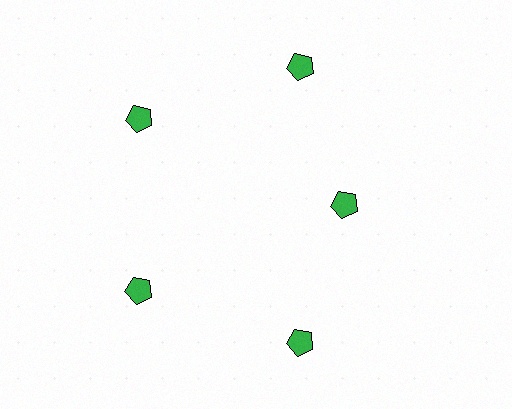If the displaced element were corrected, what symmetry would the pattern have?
It would have 5-fold rotational symmetry — the pattern would map onto itself every 72 degrees.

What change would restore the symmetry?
The symmetry would be restored by moving it outward, back onto the ring so that all 5 pentagons sit at equal angles and equal distance from the center.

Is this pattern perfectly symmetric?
No. The 5 green pentagons are arranged in a ring, but one element near the 3 o'clock position is pulled inward toward the center, breaking the 5-fold rotational symmetry.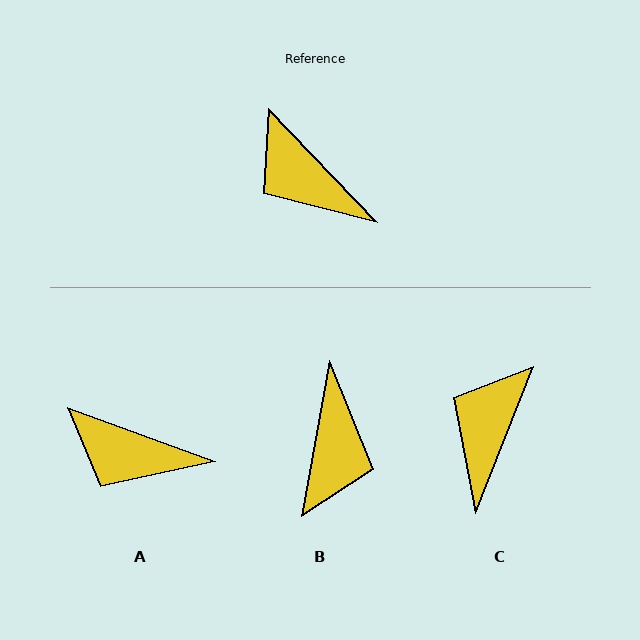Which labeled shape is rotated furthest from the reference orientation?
B, about 127 degrees away.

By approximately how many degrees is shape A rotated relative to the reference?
Approximately 26 degrees counter-clockwise.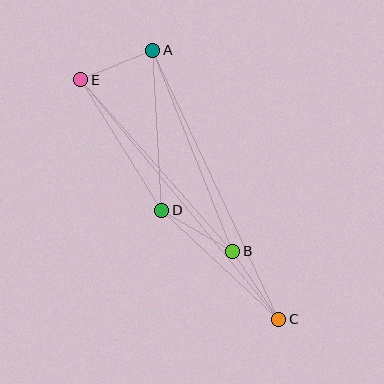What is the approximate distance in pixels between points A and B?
The distance between A and B is approximately 216 pixels.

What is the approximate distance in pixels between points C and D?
The distance between C and D is approximately 160 pixels.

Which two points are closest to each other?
Points A and E are closest to each other.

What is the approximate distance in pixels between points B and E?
The distance between B and E is approximately 229 pixels.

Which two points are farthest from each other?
Points C and E are farthest from each other.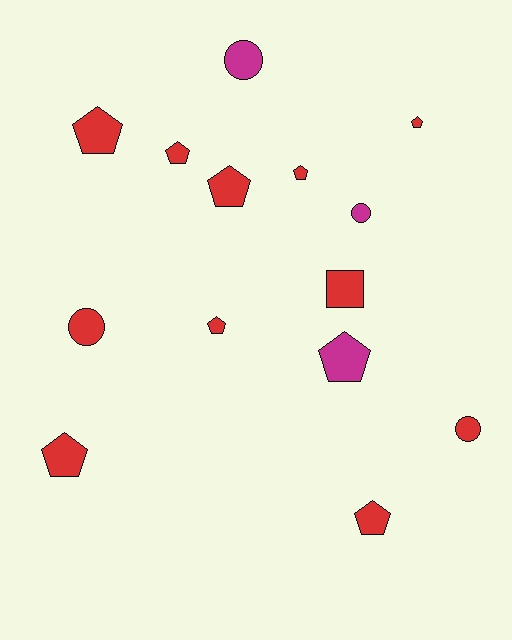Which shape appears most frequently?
Pentagon, with 9 objects.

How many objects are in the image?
There are 14 objects.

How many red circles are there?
There are 2 red circles.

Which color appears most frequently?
Red, with 11 objects.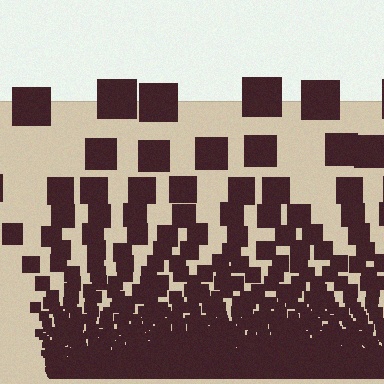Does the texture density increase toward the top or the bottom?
Density increases toward the bottom.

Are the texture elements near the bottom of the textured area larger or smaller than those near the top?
Smaller. The gradient is inverted — elements near the bottom are smaller and denser.